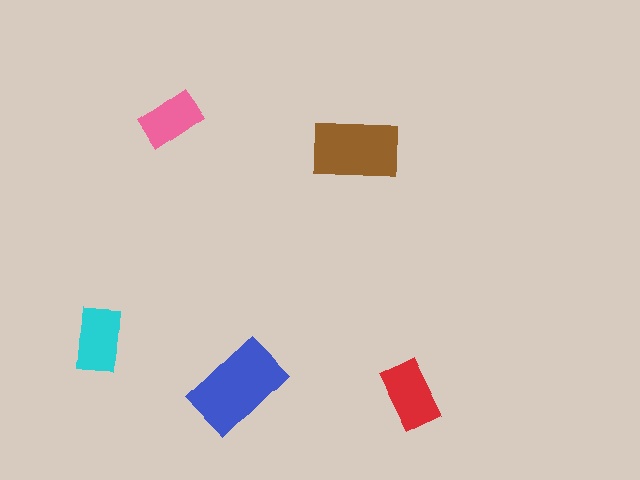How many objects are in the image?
There are 5 objects in the image.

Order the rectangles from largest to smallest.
the blue one, the brown one, the red one, the cyan one, the pink one.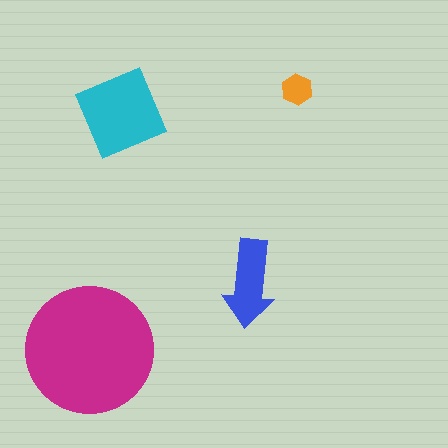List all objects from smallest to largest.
The orange hexagon, the blue arrow, the cyan diamond, the magenta circle.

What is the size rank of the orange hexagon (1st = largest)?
4th.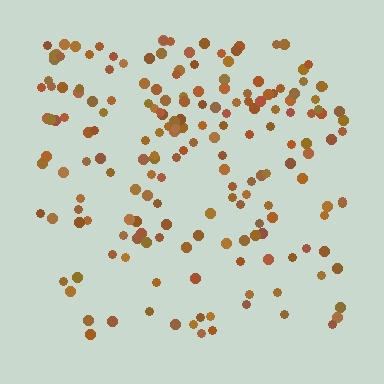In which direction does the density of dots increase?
From bottom to top, with the top side densest.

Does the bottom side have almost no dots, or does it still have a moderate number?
Still a moderate number, just noticeably fewer than the top.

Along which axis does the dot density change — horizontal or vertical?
Vertical.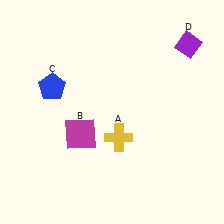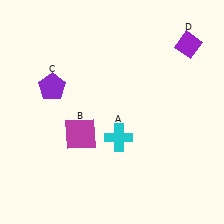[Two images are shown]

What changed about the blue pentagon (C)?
In Image 1, C is blue. In Image 2, it changed to purple.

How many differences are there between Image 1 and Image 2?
There are 2 differences between the two images.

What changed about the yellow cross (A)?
In Image 1, A is yellow. In Image 2, it changed to cyan.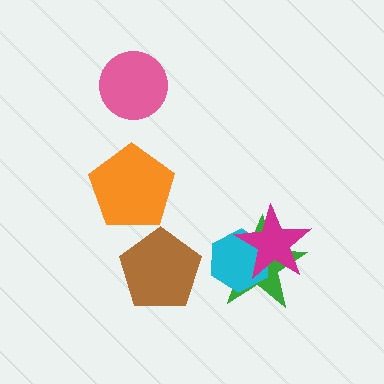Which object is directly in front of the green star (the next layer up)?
The cyan hexagon is directly in front of the green star.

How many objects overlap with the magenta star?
2 objects overlap with the magenta star.